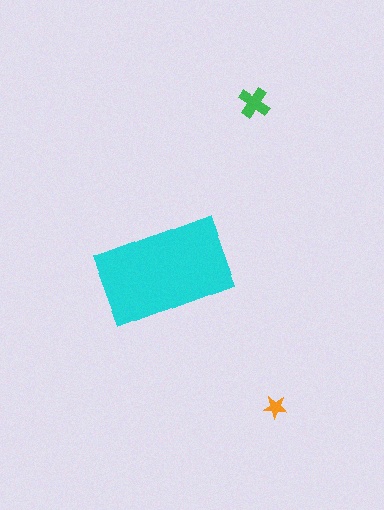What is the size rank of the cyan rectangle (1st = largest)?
1st.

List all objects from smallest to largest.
The orange star, the green cross, the cyan rectangle.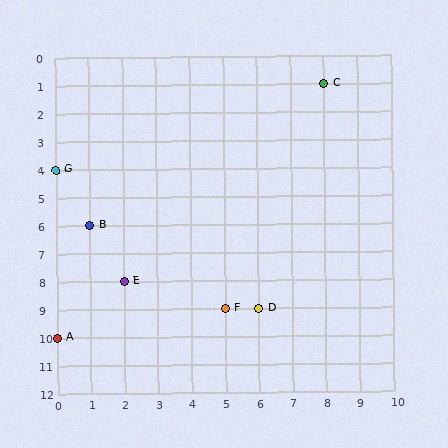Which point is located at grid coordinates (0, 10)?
Point A is at (0, 10).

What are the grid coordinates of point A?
Point A is at grid coordinates (0, 10).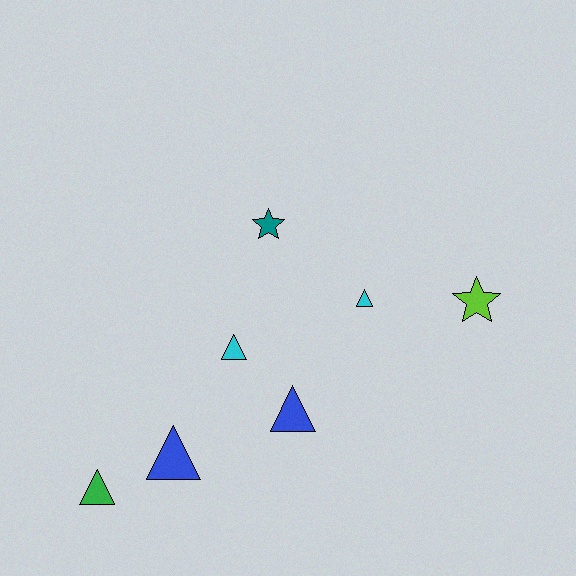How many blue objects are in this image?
There are 2 blue objects.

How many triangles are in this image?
There are 5 triangles.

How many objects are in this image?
There are 7 objects.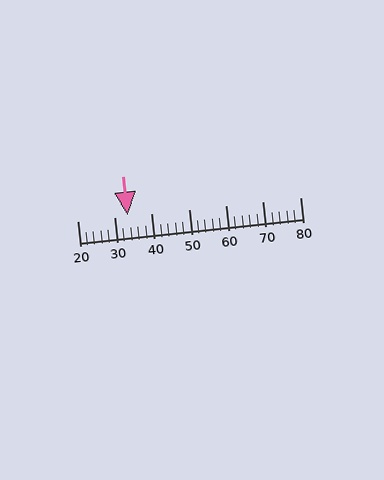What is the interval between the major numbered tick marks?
The major tick marks are spaced 10 units apart.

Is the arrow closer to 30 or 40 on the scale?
The arrow is closer to 30.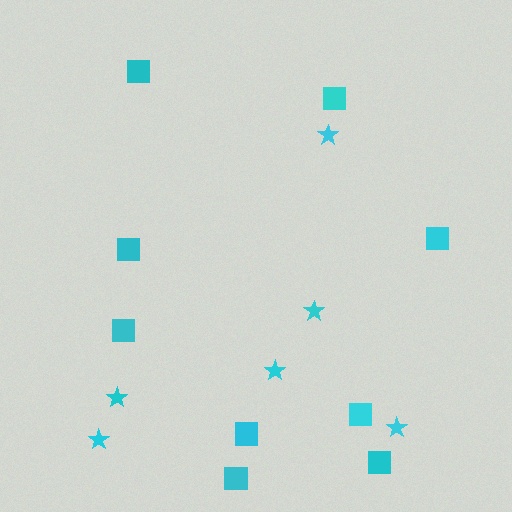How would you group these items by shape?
There are 2 groups: one group of stars (6) and one group of squares (9).